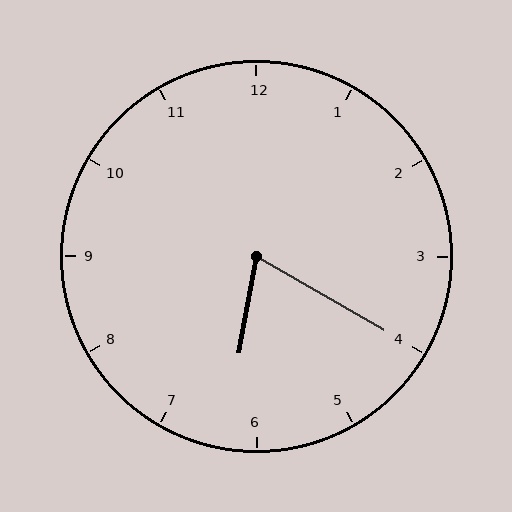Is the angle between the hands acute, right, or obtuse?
It is acute.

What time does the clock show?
6:20.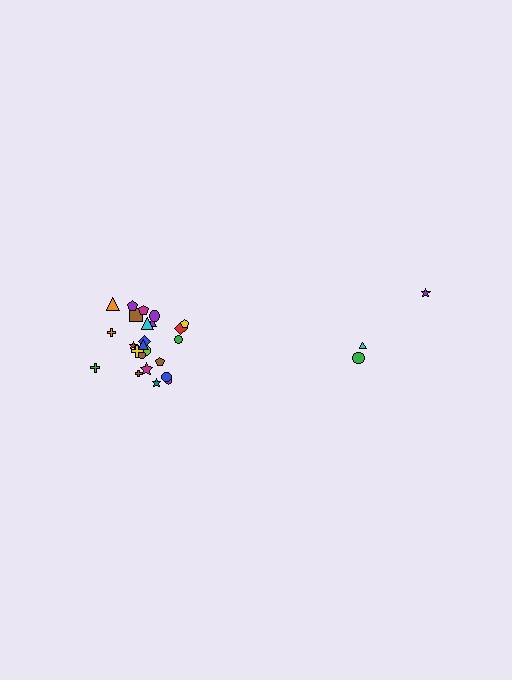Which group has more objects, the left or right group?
The left group.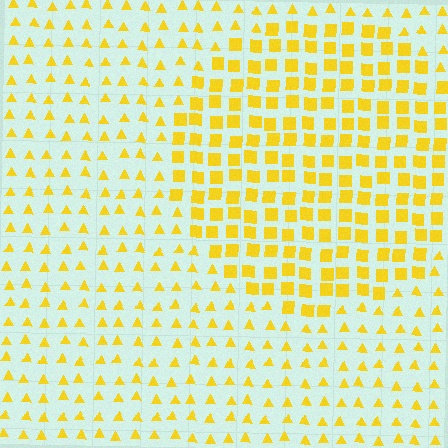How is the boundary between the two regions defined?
The boundary is defined by a change in element shape: squares inside vs. triangles outside. All elements share the same color and spacing.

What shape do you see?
I see a circle.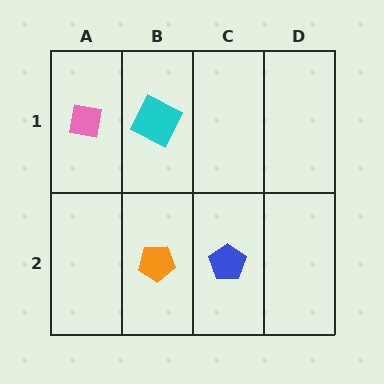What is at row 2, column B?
An orange pentagon.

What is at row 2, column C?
A blue pentagon.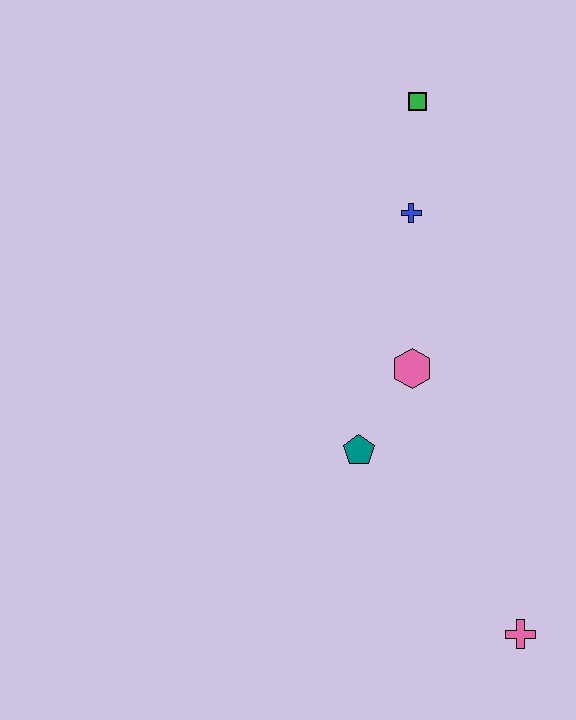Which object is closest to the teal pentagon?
The pink hexagon is closest to the teal pentagon.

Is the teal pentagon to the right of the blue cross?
No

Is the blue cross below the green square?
Yes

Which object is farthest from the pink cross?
The green square is farthest from the pink cross.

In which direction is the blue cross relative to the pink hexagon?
The blue cross is above the pink hexagon.